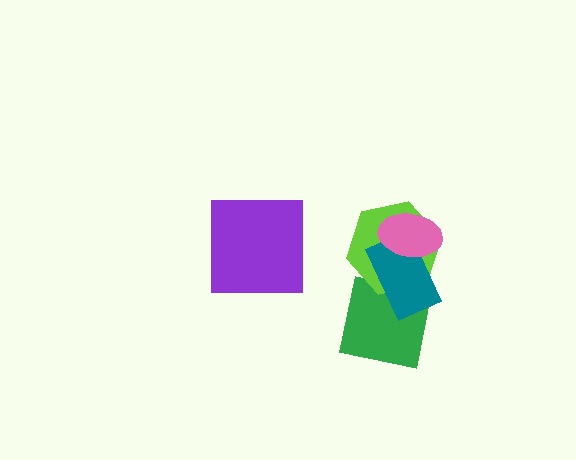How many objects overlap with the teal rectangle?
3 objects overlap with the teal rectangle.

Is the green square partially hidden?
Yes, it is partially covered by another shape.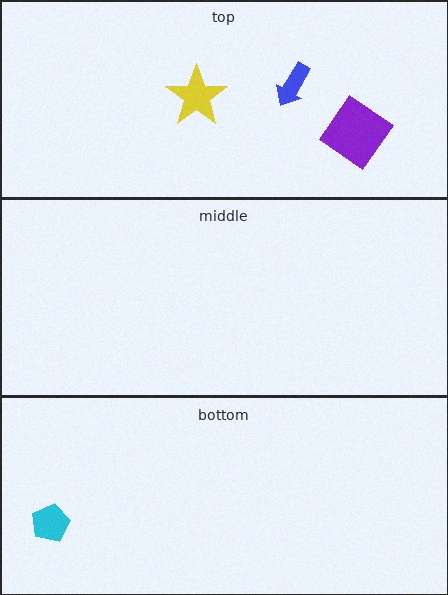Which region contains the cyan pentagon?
The bottom region.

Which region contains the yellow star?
The top region.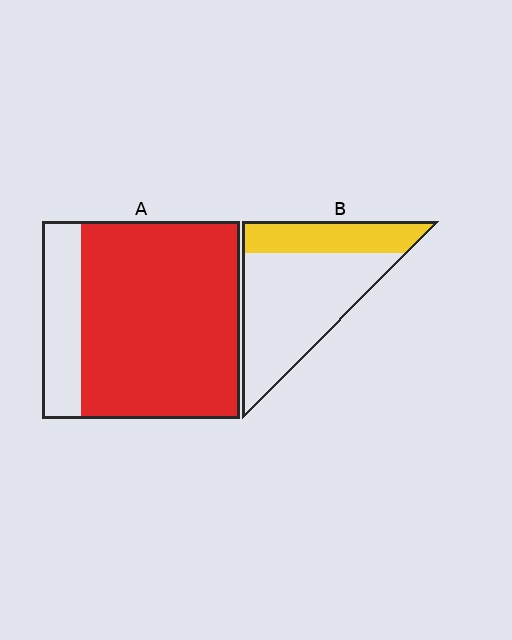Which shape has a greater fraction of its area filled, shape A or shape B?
Shape A.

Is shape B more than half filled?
No.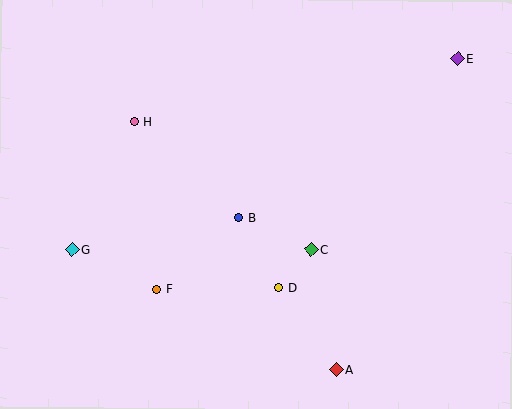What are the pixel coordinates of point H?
Point H is at (134, 121).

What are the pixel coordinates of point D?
Point D is at (279, 288).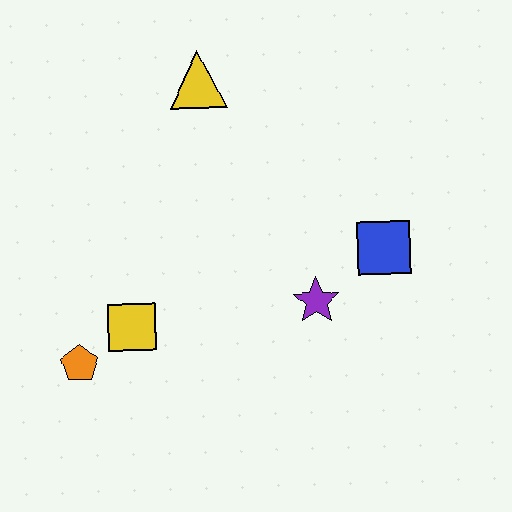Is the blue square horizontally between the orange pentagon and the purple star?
No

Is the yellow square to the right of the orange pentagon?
Yes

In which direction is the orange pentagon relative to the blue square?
The orange pentagon is to the left of the blue square.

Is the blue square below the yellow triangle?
Yes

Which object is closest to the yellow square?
The orange pentagon is closest to the yellow square.